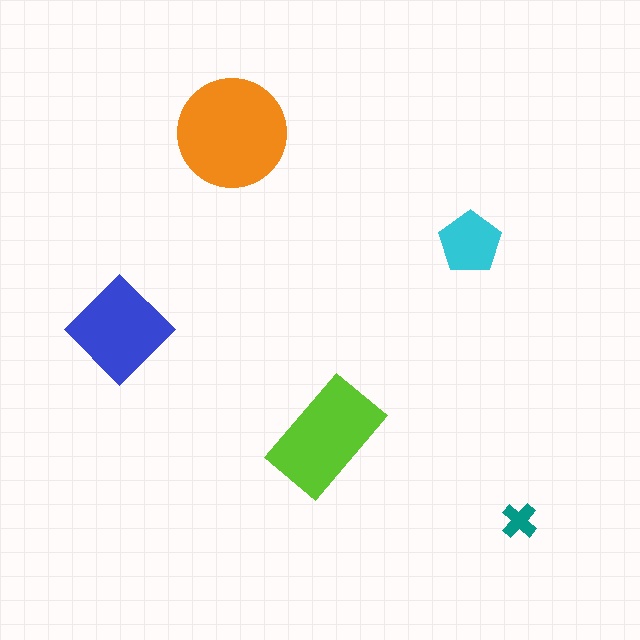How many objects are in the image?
There are 5 objects in the image.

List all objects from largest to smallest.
The orange circle, the lime rectangle, the blue diamond, the cyan pentagon, the teal cross.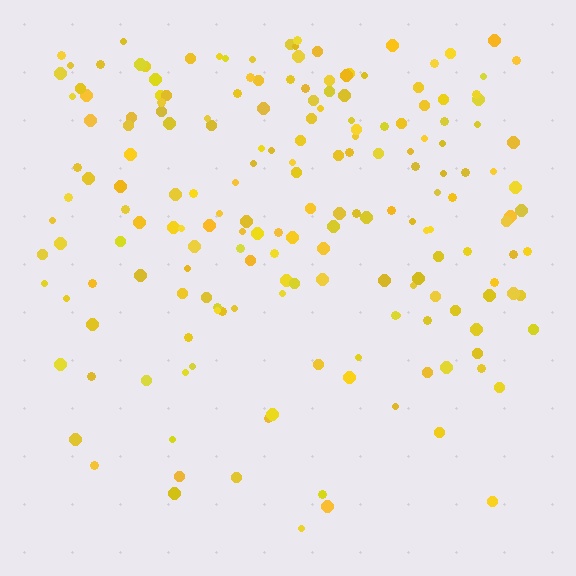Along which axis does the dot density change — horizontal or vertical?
Vertical.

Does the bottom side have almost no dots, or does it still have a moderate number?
Still a moderate number, just noticeably fewer than the top.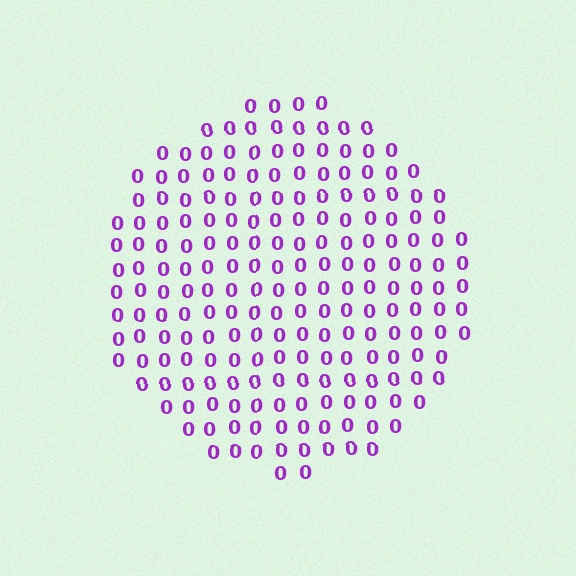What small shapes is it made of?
It is made of small digit 0's.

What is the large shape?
The large shape is a circle.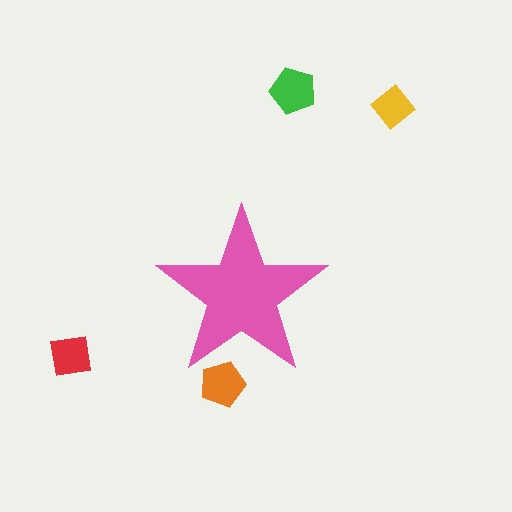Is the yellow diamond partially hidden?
No, the yellow diamond is fully visible.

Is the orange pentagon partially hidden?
Yes, the orange pentagon is partially hidden behind the pink star.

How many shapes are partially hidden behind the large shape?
1 shape is partially hidden.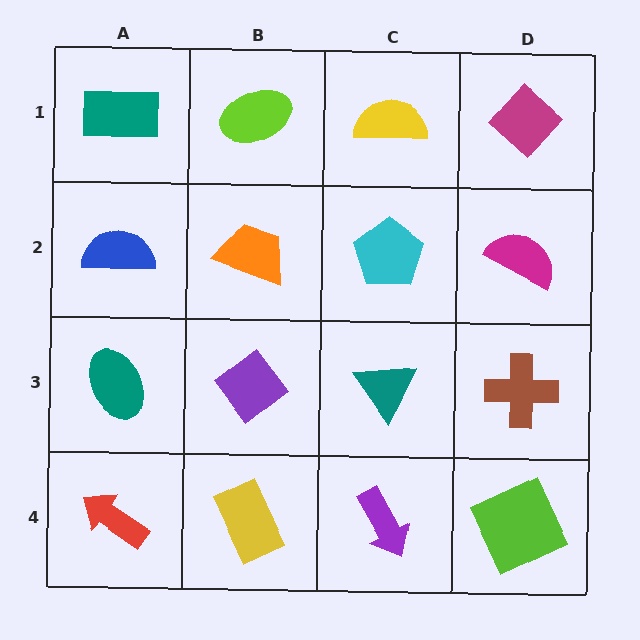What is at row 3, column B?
A purple diamond.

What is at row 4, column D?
A lime square.